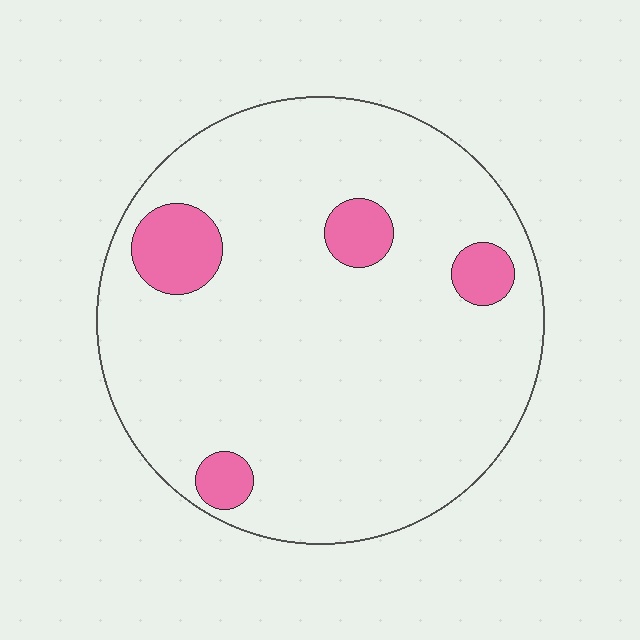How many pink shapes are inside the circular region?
4.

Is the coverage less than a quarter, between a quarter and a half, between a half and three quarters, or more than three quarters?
Less than a quarter.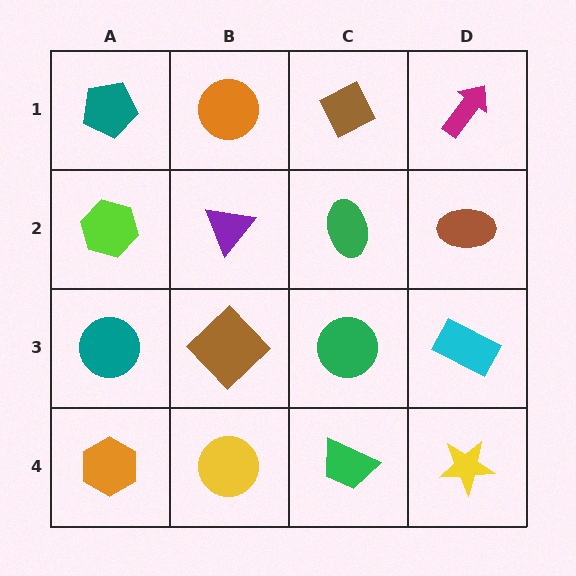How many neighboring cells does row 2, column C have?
4.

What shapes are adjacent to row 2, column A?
A teal pentagon (row 1, column A), a teal circle (row 3, column A), a purple triangle (row 2, column B).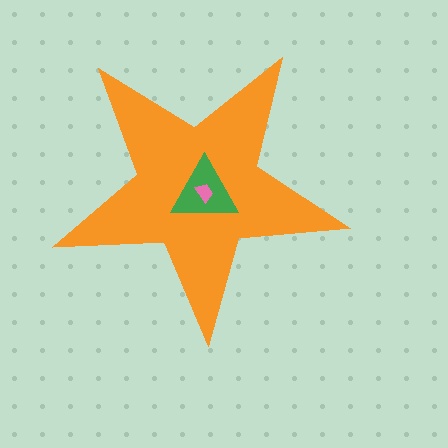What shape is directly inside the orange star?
The green triangle.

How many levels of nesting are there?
3.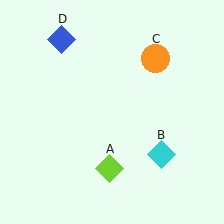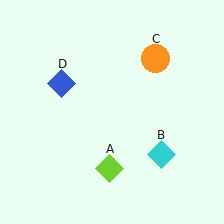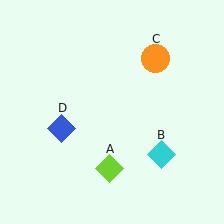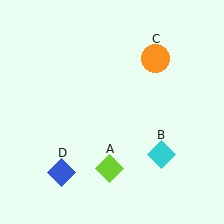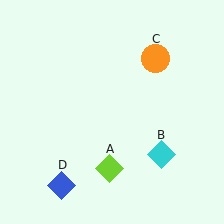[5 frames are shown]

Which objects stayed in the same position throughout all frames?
Lime diamond (object A) and cyan diamond (object B) and orange circle (object C) remained stationary.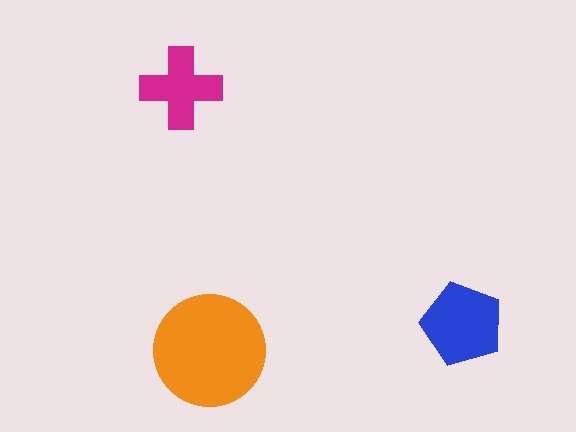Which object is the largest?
The orange circle.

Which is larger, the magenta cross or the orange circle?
The orange circle.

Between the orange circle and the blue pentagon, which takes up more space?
The orange circle.